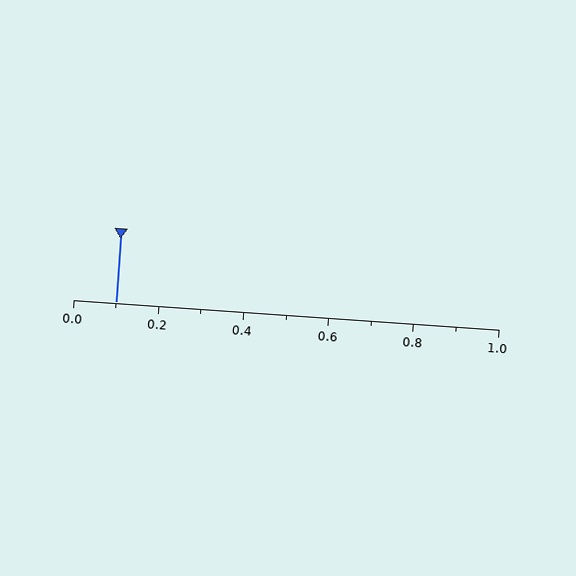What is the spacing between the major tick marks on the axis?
The major ticks are spaced 0.2 apart.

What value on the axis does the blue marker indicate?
The marker indicates approximately 0.1.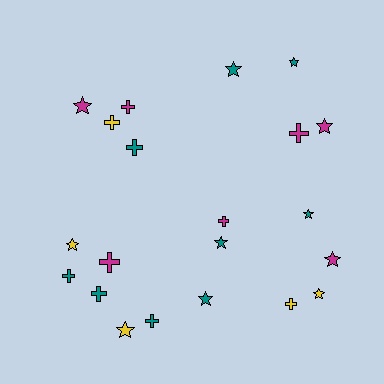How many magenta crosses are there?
There are 4 magenta crosses.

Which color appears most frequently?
Teal, with 9 objects.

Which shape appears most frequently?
Star, with 11 objects.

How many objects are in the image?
There are 21 objects.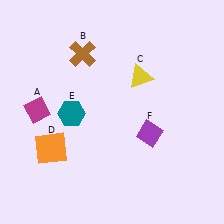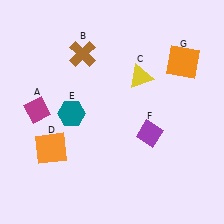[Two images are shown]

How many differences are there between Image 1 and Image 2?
There is 1 difference between the two images.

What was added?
An orange square (G) was added in Image 2.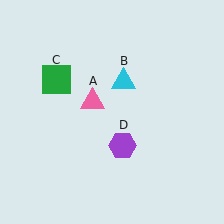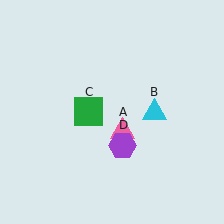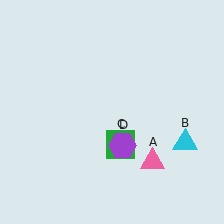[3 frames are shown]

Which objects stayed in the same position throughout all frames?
Purple hexagon (object D) remained stationary.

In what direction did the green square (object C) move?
The green square (object C) moved down and to the right.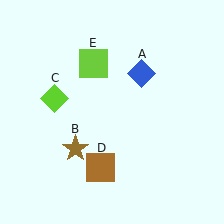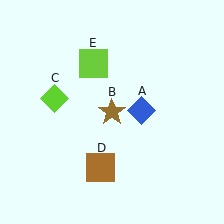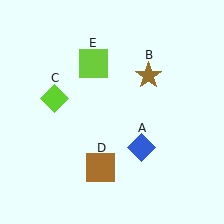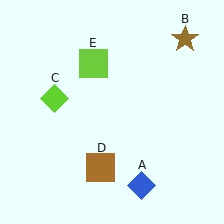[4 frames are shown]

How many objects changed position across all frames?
2 objects changed position: blue diamond (object A), brown star (object B).